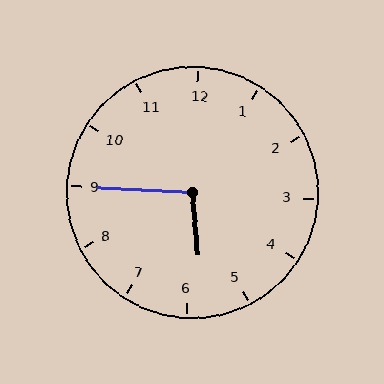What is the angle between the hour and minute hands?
Approximately 98 degrees.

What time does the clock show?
5:45.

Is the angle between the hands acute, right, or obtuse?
It is obtuse.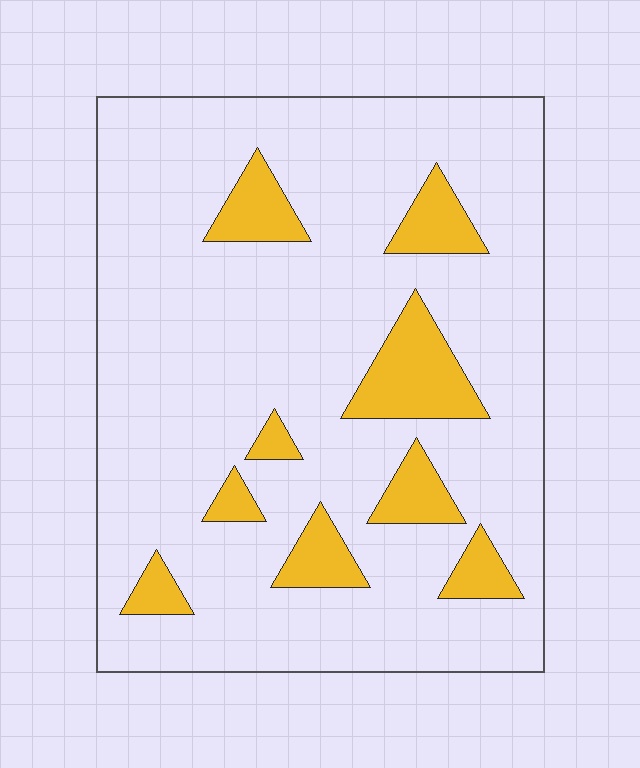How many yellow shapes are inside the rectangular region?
9.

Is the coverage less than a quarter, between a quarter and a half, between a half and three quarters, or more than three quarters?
Less than a quarter.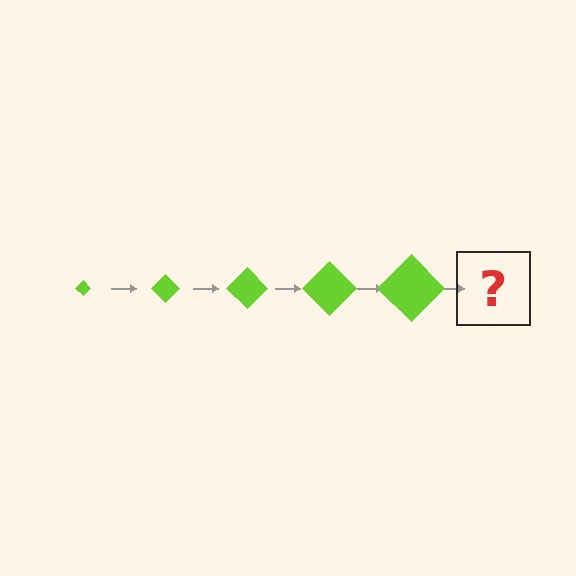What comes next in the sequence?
The next element should be a lime diamond, larger than the previous one.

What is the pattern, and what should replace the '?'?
The pattern is that the diamond gets progressively larger each step. The '?' should be a lime diamond, larger than the previous one.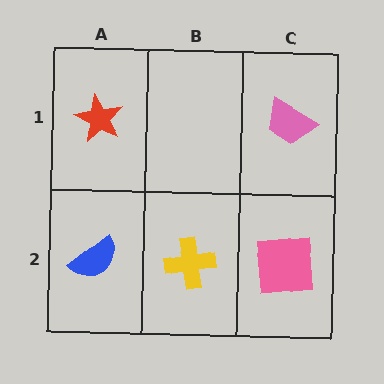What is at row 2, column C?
A pink square.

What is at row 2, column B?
A yellow cross.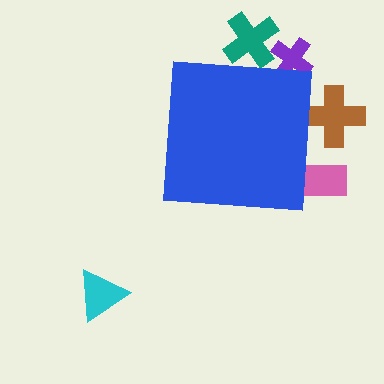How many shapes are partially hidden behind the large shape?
4 shapes are partially hidden.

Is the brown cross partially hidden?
Yes, the brown cross is partially hidden behind the blue square.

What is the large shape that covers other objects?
A blue square.